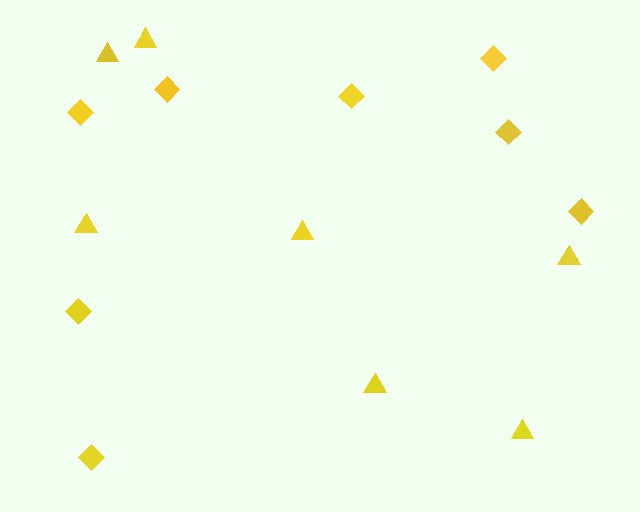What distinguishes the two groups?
There are 2 groups: one group of triangles (7) and one group of diamonds (8).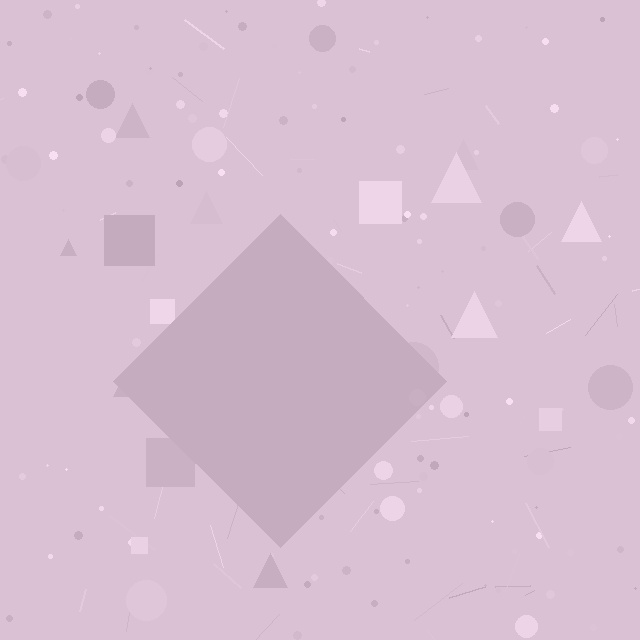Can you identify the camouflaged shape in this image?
The camouflaged shape is a diamond.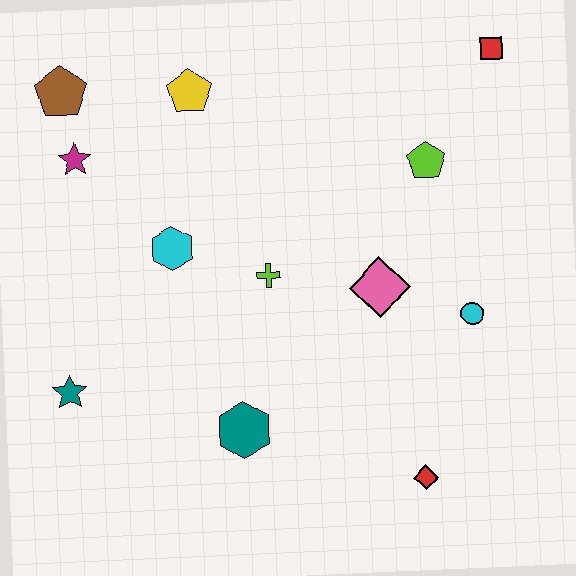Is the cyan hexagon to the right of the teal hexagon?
No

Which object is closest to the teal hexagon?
The lime cross is closest to the teal hexagon.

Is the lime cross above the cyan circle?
Yes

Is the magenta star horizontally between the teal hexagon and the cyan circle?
No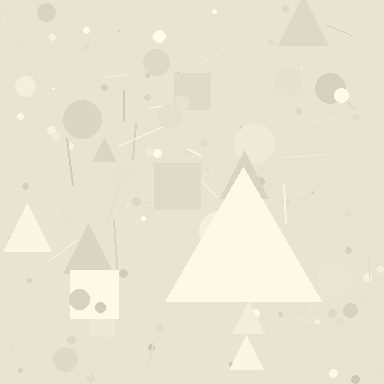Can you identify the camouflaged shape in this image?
The camouflaged shape is a triangle.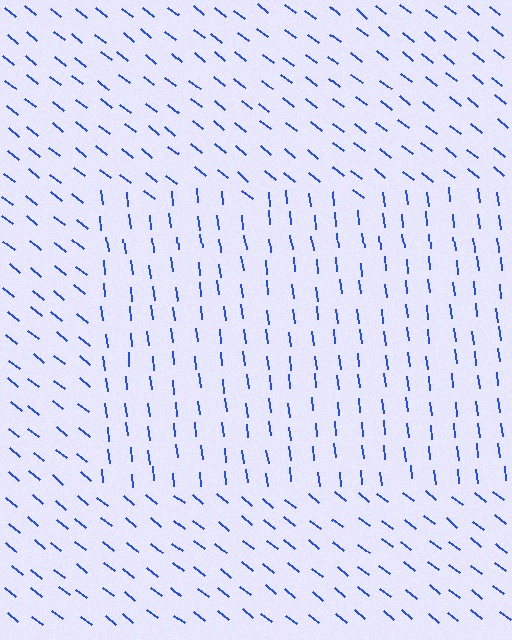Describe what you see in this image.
The image is filled with small blue line segments. A rectangle region in the image has lines oriented differently from the surrounding lines, creating a visible texture boundary.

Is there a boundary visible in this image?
Yes, there is a texture boundary formed by a change in line orientation.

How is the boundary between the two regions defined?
The boundary is defined purely by a change in line orientation (approximately 45 degrees difference). All lines are the same color and thickness.